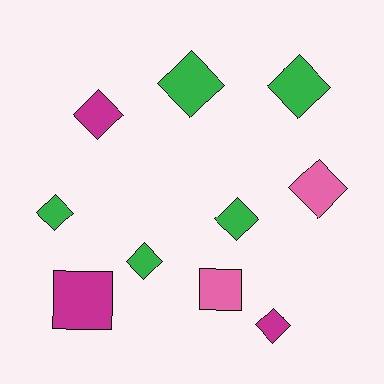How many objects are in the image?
There are 10 objects.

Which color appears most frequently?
Green, with 5 objects.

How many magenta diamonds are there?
There are 2 magenta diamonds.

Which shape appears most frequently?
Diamond, with 8 objects.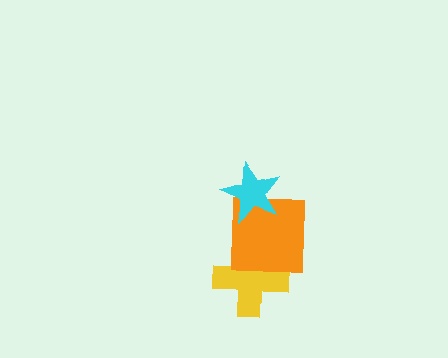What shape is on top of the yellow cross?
The orange square is on top of the yellow cross.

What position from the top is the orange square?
The orange square is 2nd from the top.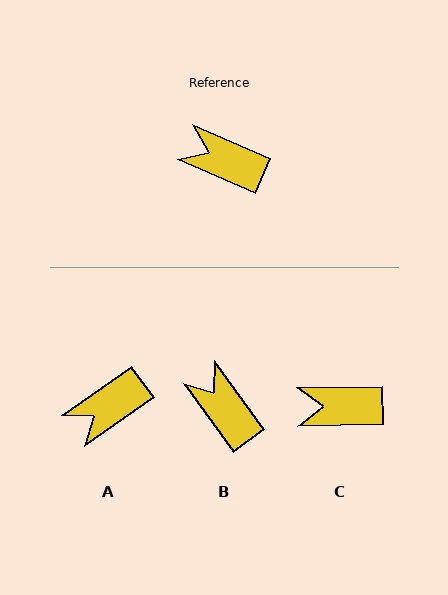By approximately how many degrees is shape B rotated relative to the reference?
Approximately 30 degrees clockwise.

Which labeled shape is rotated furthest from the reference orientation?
A, about 59 degrees away.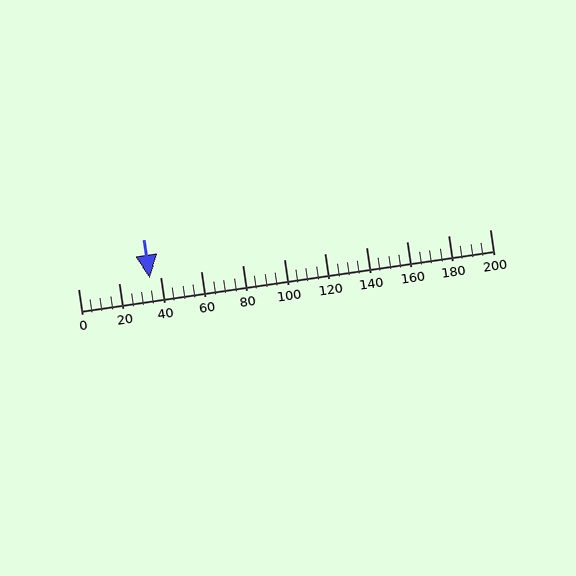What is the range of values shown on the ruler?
The ruler shows values from 0 to 200.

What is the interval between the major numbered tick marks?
The major tick marks are spaced 20 units apart.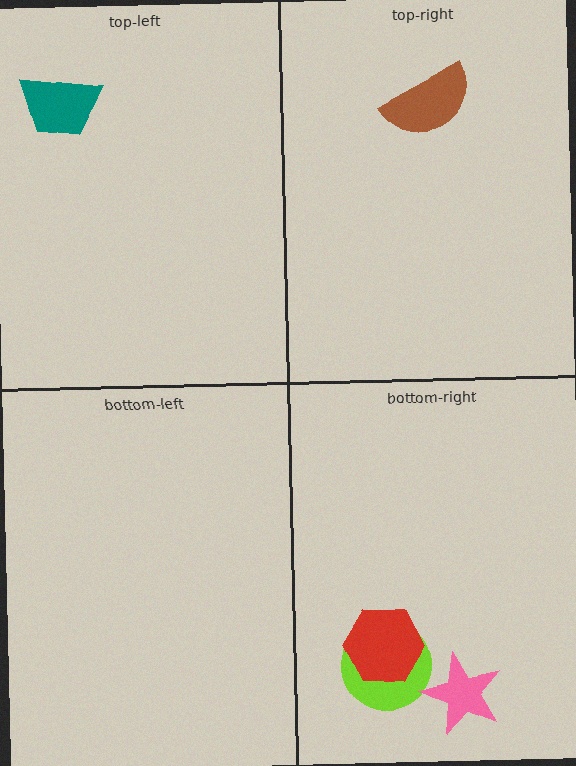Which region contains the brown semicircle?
The top-right region.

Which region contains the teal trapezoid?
The top-left region.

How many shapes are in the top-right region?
1.